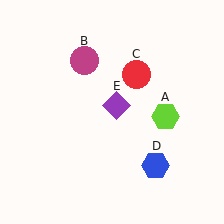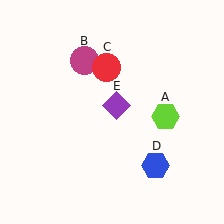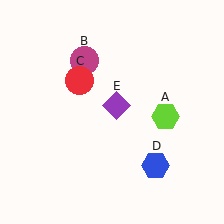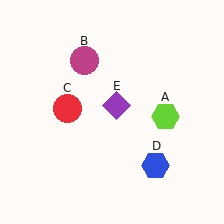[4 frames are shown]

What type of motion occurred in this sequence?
The red circle (object C) rotated counterclockwise around the center of the scene.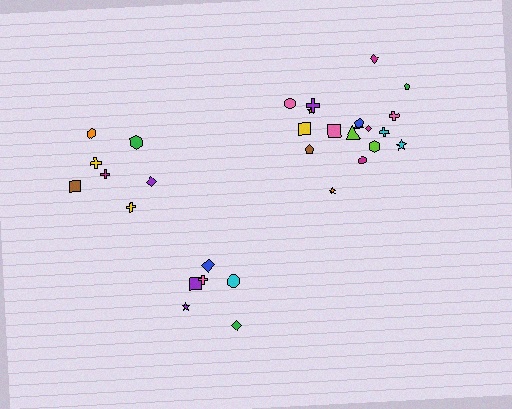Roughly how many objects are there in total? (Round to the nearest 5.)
Roughly 30 objects in total.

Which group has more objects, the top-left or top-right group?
The top-right group.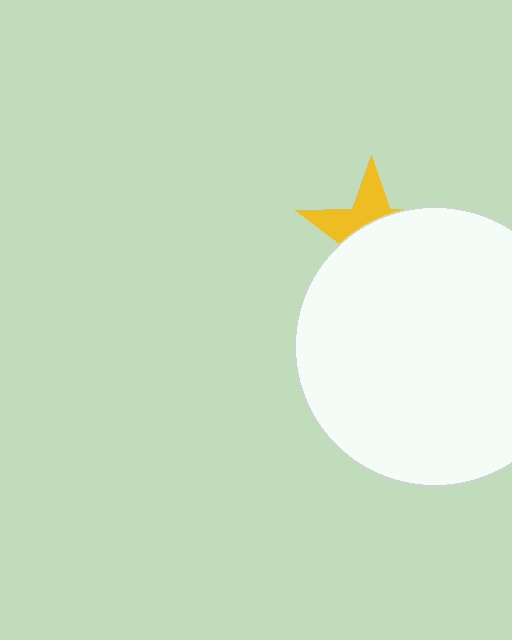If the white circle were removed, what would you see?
You would see the complete yellow star.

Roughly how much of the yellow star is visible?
A small part of it is visible (roughly 36%).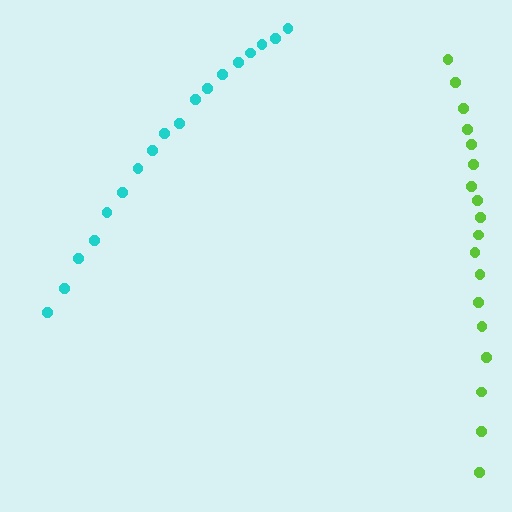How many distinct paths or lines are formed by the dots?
There are 2 distinct paths.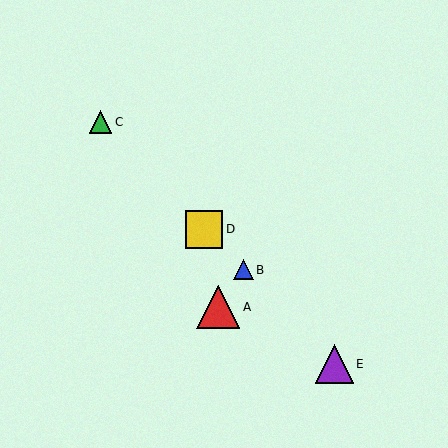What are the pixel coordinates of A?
Object A is at (218, 307).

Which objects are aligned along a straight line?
Objects B, C, D, E are aligned along a straight line.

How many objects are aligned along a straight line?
4 objects (B, C, D, E) are aligned along a straight line.